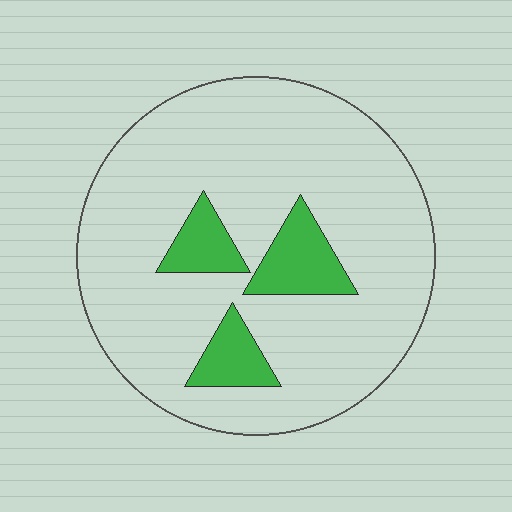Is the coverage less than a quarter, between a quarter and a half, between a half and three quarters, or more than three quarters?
Less than a quarter.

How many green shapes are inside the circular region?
3.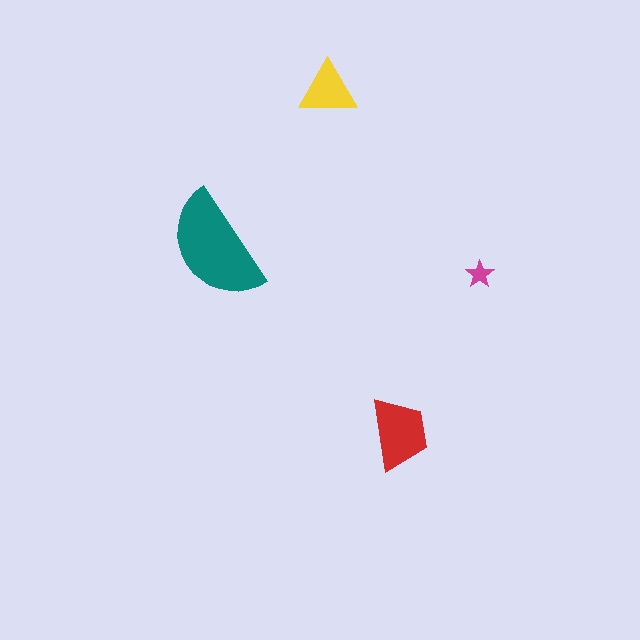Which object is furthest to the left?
The teal semicircle is leftmost.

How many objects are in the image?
There are 4 objects in the image.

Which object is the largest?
The teal semicircle.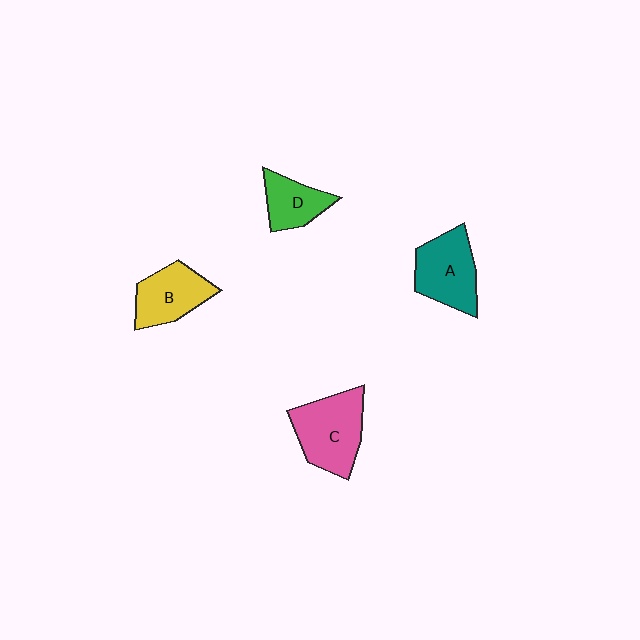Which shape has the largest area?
Shape C (pink).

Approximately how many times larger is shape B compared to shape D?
Approximately 1.3 times.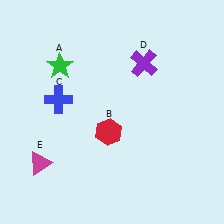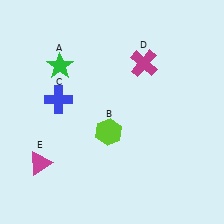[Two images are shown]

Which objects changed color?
B changed from red to lime. D changed from purple to magenta.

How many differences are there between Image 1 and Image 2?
There are 2 differences between the two images.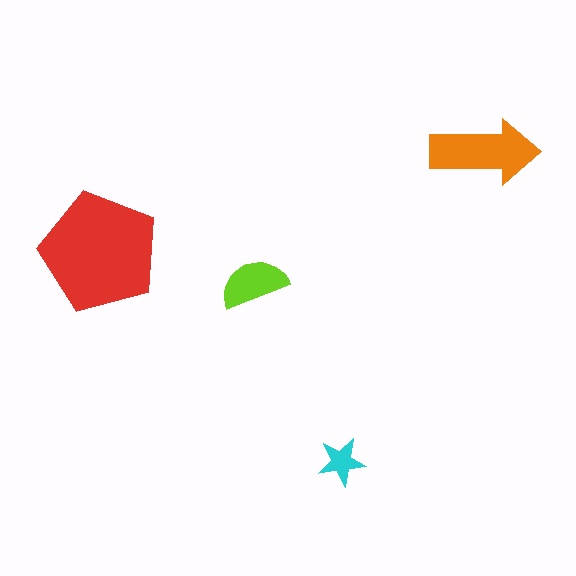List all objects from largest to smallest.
The red pentagon, the orange arrow, the lime semicircle, the cyan star.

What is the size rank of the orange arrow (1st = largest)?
2nd.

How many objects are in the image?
There are 4 objects in the image.